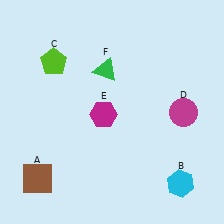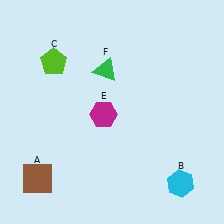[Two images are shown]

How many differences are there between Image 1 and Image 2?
There is 1 difference between the two images.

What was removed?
The magenta circle (D) was removed in Image 2.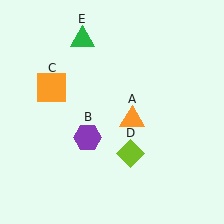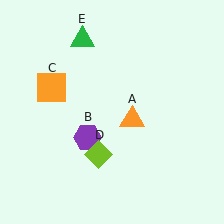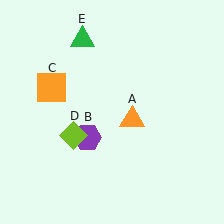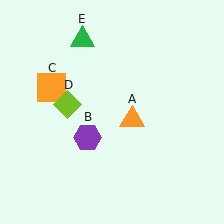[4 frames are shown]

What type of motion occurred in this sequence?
The lime diamond (object D) rotated clockwise around the center of the scene.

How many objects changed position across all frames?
1 object changed position: lime diamond (object D).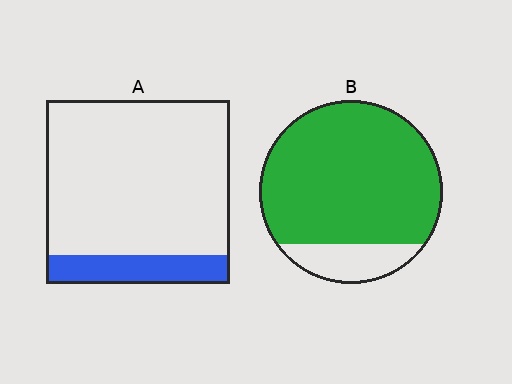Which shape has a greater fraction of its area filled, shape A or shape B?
Shape B.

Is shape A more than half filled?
No.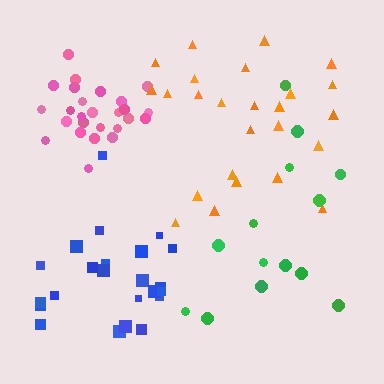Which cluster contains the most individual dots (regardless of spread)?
Pink (26).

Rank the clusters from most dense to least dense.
pink, orange, blue, green.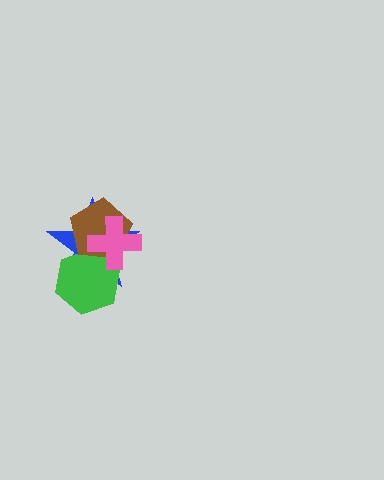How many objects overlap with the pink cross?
3 objects overlap with the pink cross.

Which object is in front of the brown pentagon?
The pink cross is in front of the brown pentagon.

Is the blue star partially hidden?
Yes, it is partially covered by another shape.